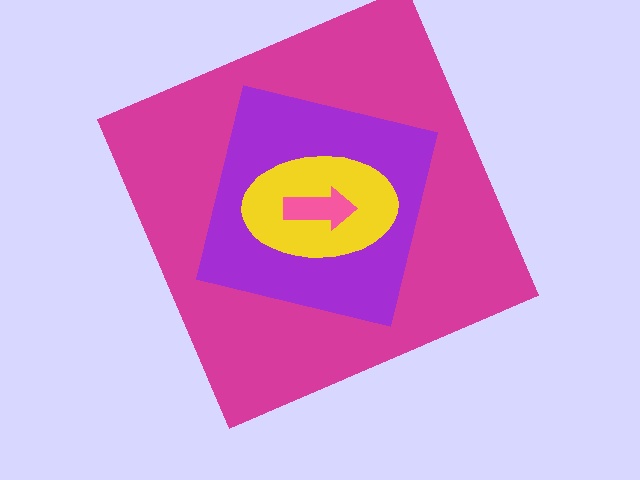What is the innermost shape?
The pink arrow.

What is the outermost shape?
The magenta square.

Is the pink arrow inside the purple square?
Yes.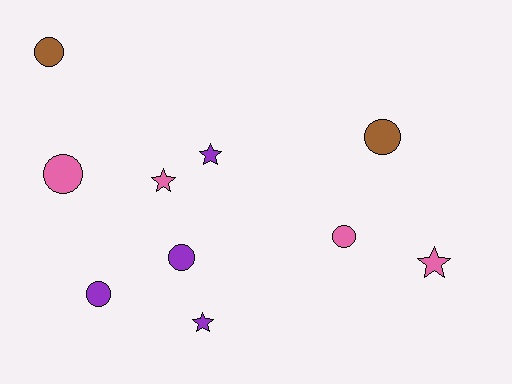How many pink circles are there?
There are 2 pink circles.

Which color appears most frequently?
Purple, with 4 objects.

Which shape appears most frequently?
Circle, with 6 objects.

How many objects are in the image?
There are 10 objects.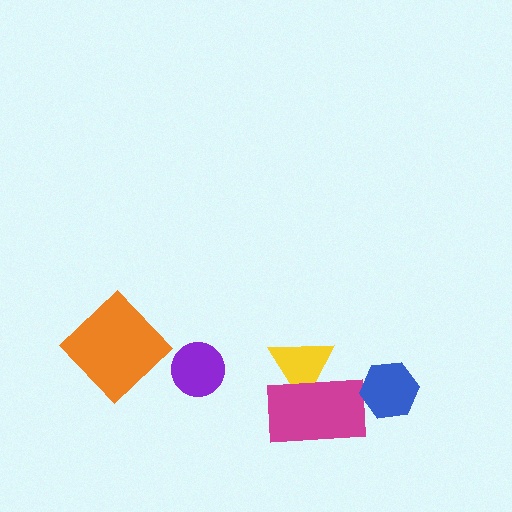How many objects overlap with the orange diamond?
0 objects overlap with the orange diamond.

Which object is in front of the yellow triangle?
The magenta rectangle is in front of the yellow triangle.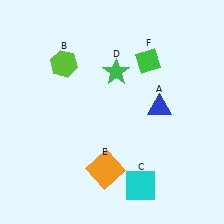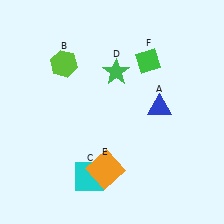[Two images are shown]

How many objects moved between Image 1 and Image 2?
1 object moved between the two images.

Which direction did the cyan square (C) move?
The cyan square (C) moved left.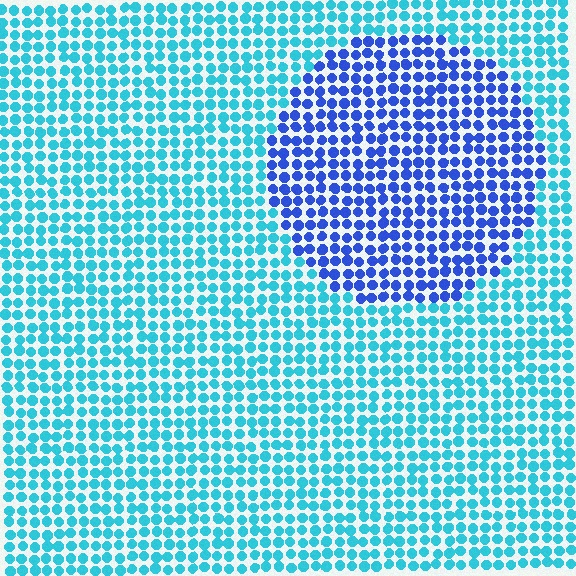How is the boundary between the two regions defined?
The boundary is defined purely by a slight shift in hue (about 42 degrees). Spacing, size, and orientation are identical on both sides.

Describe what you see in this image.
The image is filled with small cyan elements in a uniform arrangement. A circle-shaped region is visible where the elements are tinted to a slightly different hue, forming a subtle color boundary.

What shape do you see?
I see a circle.